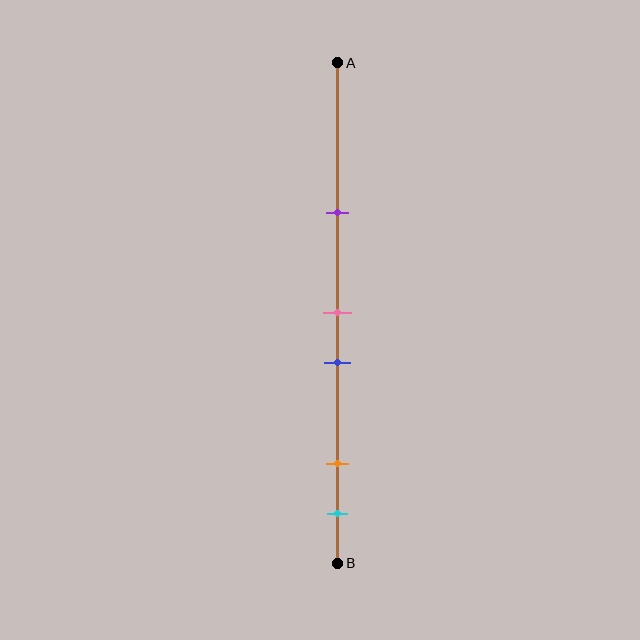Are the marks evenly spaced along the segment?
No, the marks are not evenly spaced.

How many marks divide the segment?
There are 5 marks dividing the segment.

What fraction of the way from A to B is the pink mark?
The pink mark is approximately 50% (0.5) of the way from A to B.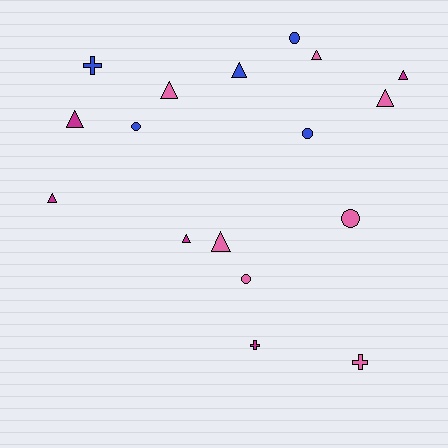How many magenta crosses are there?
There is 1 magenta cross.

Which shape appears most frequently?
Triangle, with 9 objects.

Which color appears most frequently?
Pink, with 7 objects.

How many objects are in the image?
There are 17 objects.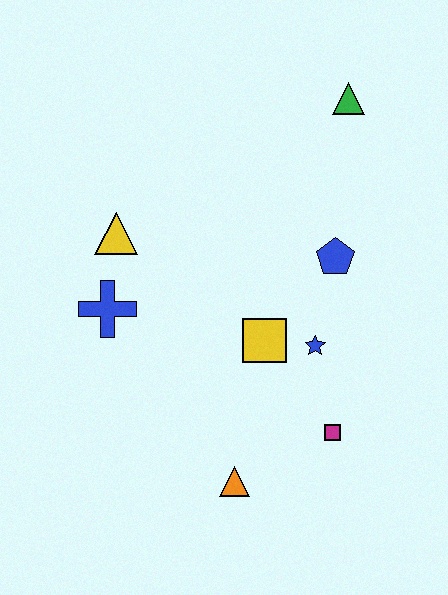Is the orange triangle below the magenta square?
Yes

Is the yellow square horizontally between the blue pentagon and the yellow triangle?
Yes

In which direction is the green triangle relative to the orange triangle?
The green triangle is above the orange triangle.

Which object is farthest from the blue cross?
The green triangle is farthest from the blue cross.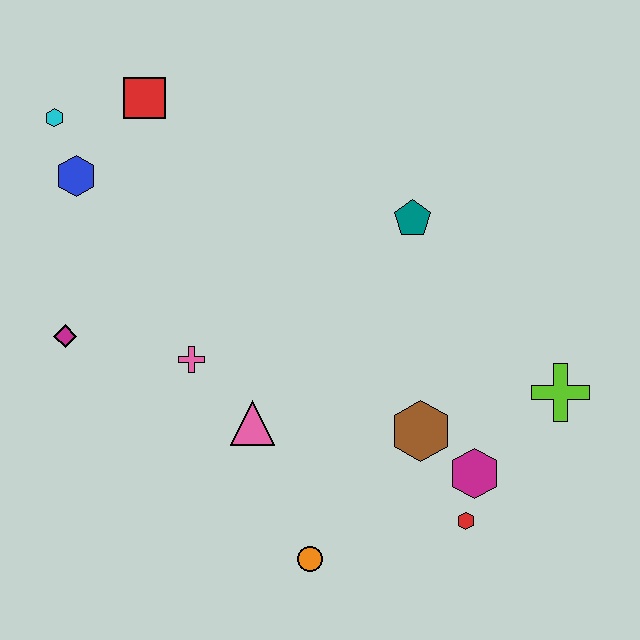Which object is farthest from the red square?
The red hexagon is farthest from the red square.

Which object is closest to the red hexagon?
The magenta hexagon is closest to the red hexagon.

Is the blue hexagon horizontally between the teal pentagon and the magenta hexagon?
No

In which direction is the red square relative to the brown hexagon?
The red square is above the brown hexagon.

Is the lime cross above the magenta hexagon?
Yes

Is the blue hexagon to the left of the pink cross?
Yes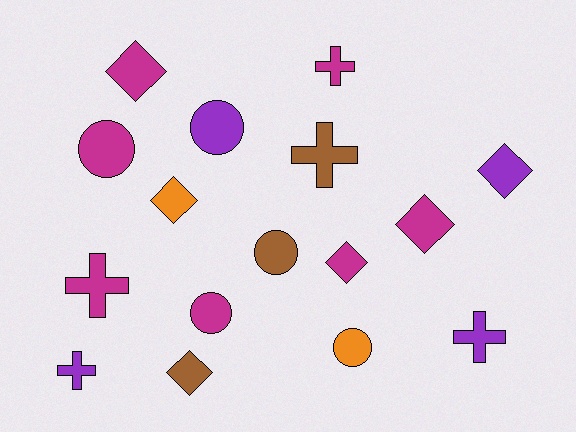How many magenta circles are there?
There are 2 magenta circles.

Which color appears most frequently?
Magenta, with 7 objects.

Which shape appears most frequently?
Diamond, with 6 objects.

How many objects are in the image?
There are 16 objects.